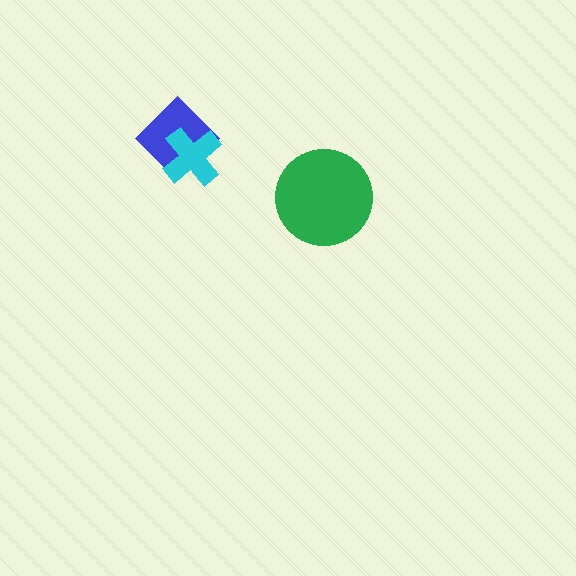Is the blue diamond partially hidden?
Yes, it is partially covered by another shape.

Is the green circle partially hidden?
No, no other shape covers it.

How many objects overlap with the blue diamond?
1 object overlaps with the blue diamond.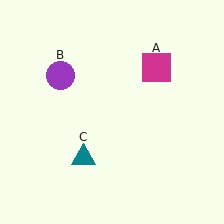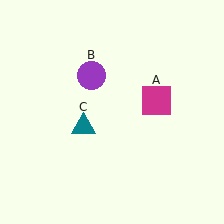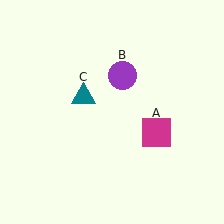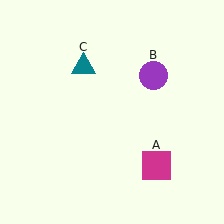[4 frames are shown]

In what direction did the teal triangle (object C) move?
The teal triangle (object C) moved up.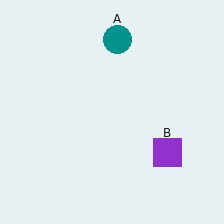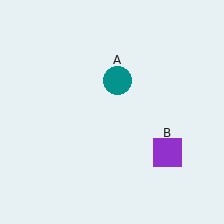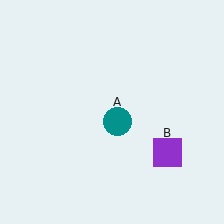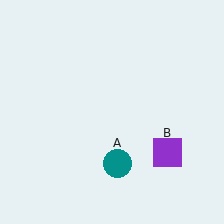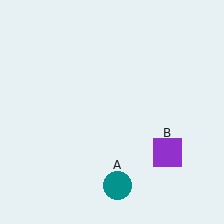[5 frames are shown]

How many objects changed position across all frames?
1 object changed position: teal circle (object A).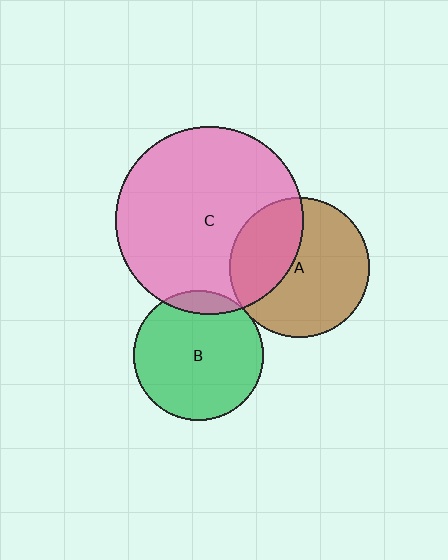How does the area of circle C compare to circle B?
Approximately 2.1 times.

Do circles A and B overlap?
Yes.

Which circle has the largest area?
Circle C (pink).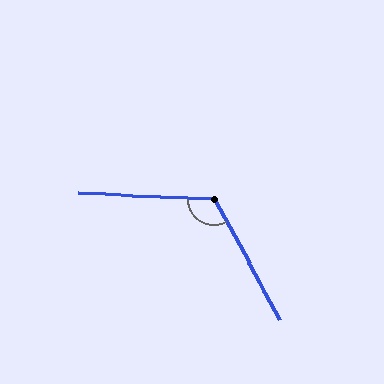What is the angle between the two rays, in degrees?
Approximately 121 degrees.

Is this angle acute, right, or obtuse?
It is obtuse.